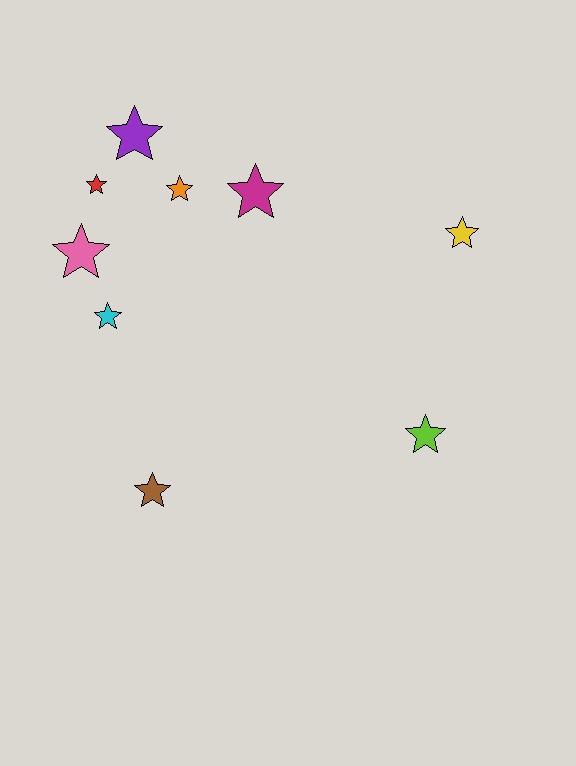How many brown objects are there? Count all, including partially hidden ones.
There is 1 brown object.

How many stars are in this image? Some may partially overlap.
There are 9 stars.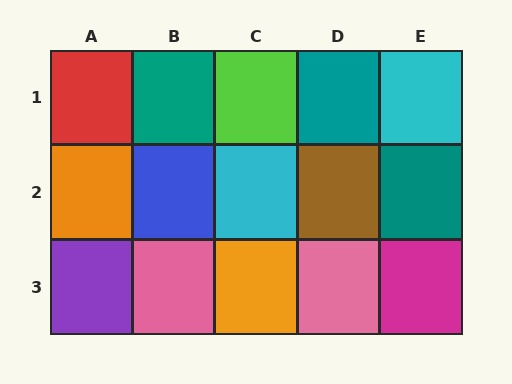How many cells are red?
1 cell is red.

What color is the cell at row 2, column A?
Orange.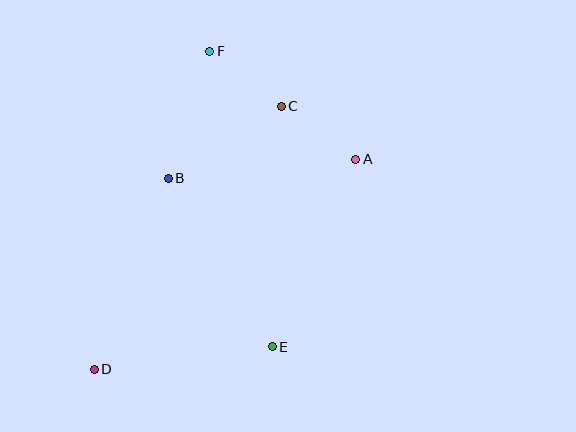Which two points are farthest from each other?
Points D and F are farthest from each other.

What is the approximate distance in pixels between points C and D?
The distance between C and D is approximately 323 pixels.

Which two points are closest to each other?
Points C and F are closest to each other.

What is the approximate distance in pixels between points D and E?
The distance between D and E is approximately 180 pixels.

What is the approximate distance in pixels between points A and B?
The distance between A and B is approximately 188 pixels.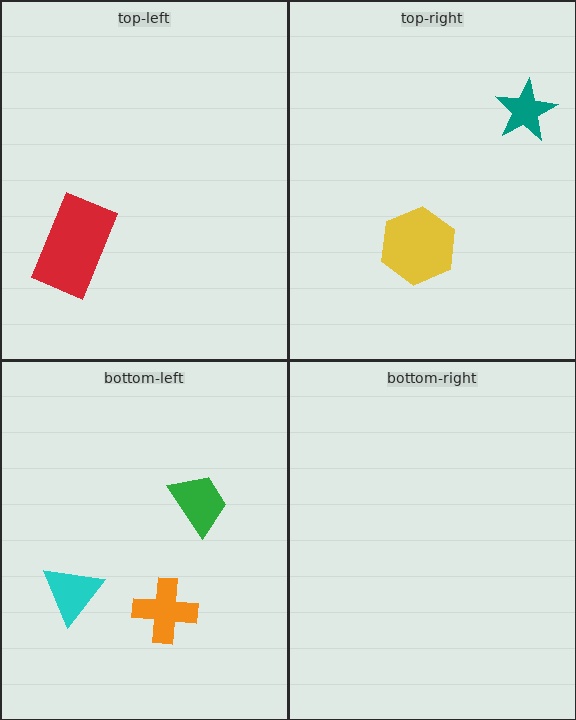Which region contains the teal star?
The top-right region.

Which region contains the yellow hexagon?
The top-right region.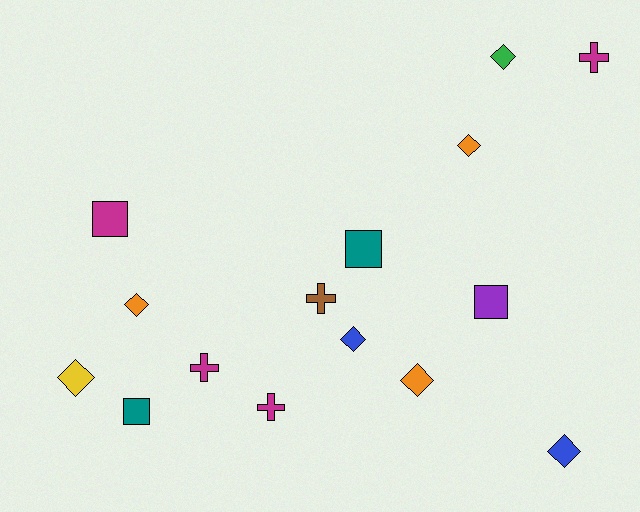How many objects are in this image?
There are 15 objects.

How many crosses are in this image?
There are 4 crosses.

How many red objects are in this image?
There are no red objects.